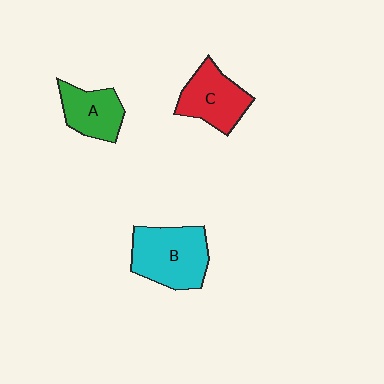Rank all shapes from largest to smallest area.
From largest to smallest: B (cyan), C (red), A (green).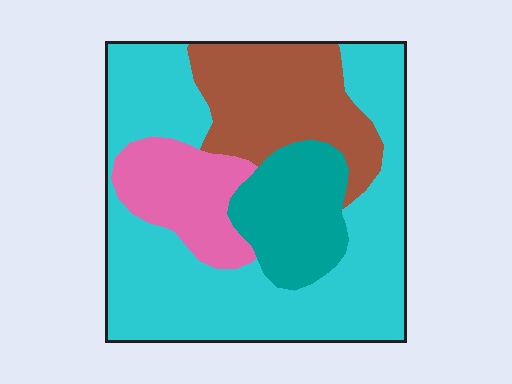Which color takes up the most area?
Cyan, at roughly 50%.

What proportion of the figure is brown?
Brown covers roughly 20% of the figure.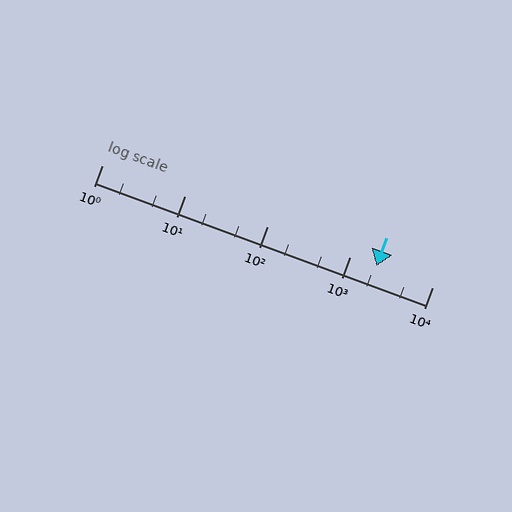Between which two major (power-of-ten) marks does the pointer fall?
The pointer is between 1000 and 10000.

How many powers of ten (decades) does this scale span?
The scale spans 4 decades, from 1 to 10000.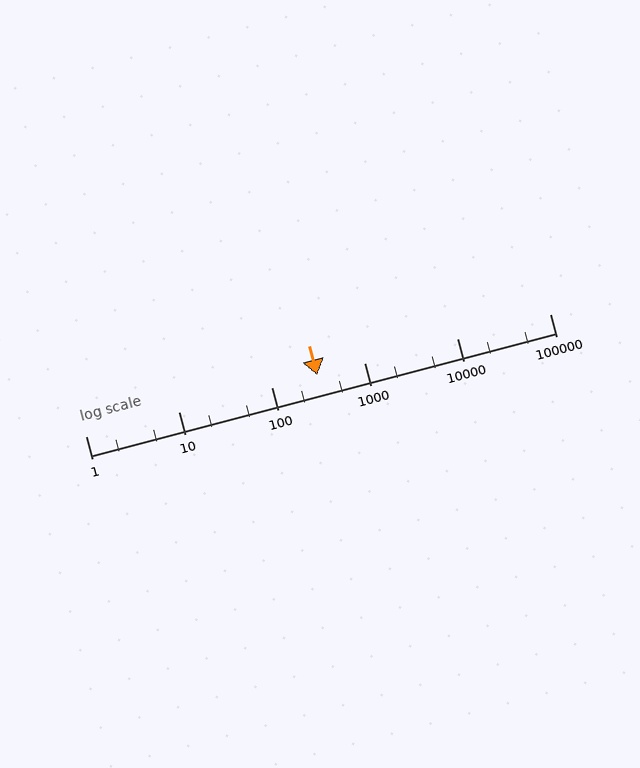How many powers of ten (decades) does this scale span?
The scale spans 5 decades, from 1 to 100000.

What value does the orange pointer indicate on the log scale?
The pointer indicates approximately 310.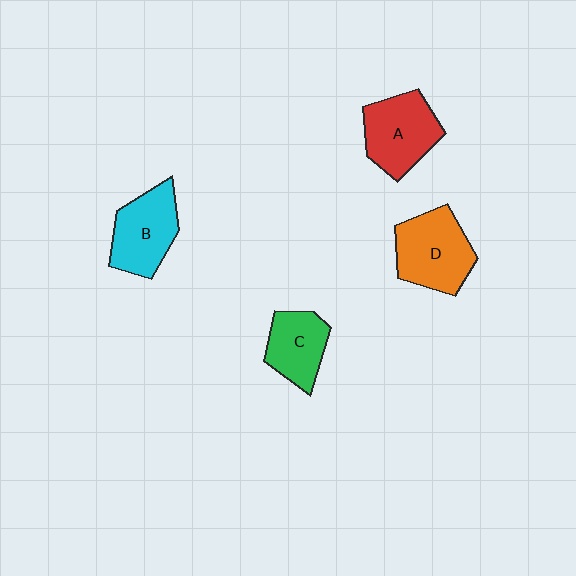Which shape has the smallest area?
Shape C (green).